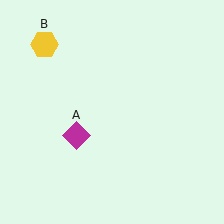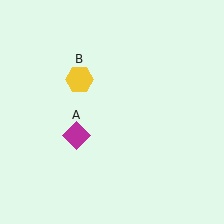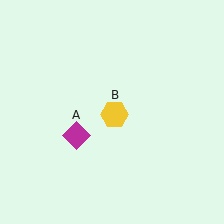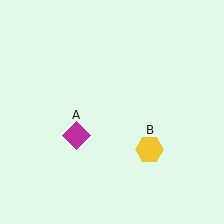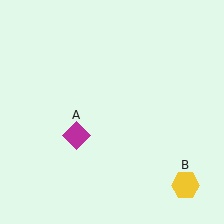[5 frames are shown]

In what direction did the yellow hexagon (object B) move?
The yellow hexagon (object B) moved down and to the right.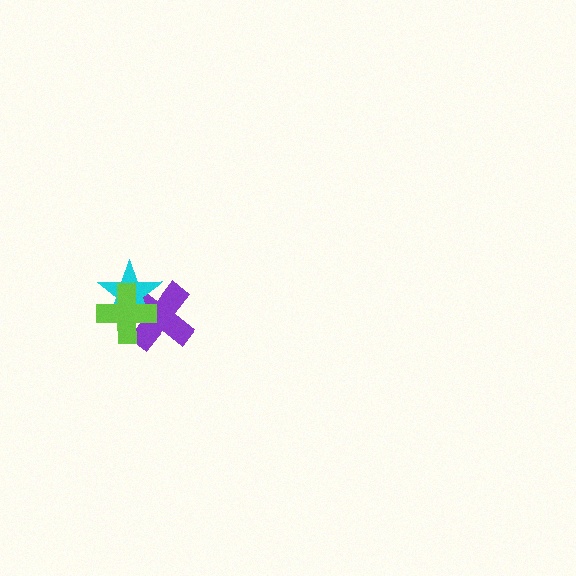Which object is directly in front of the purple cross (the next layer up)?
The cyan star is directly in front of the purple cross.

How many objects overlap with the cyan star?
2 objects overlap with the cyan star.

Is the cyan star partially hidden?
Yes, it is partially covered by another shape.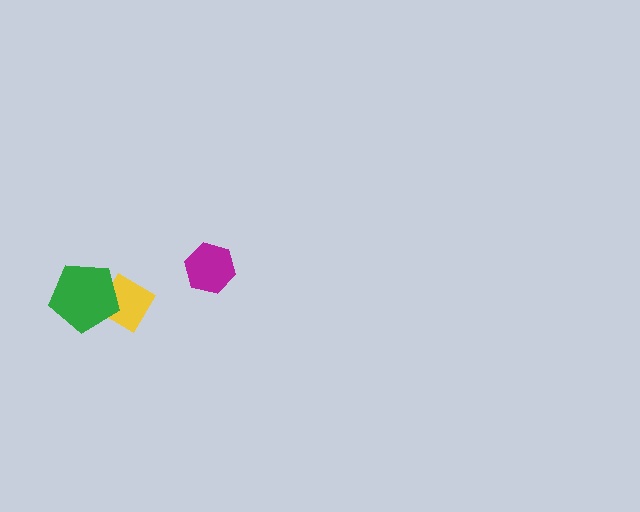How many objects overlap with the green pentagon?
1 object overlaps with the green pentagon.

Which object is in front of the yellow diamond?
The green pentagon is in front of the yellow diamond.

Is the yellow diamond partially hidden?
Yes, it is partially covered by another shape.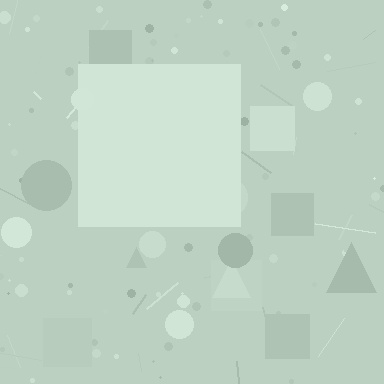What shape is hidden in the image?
A square is hidden in the image.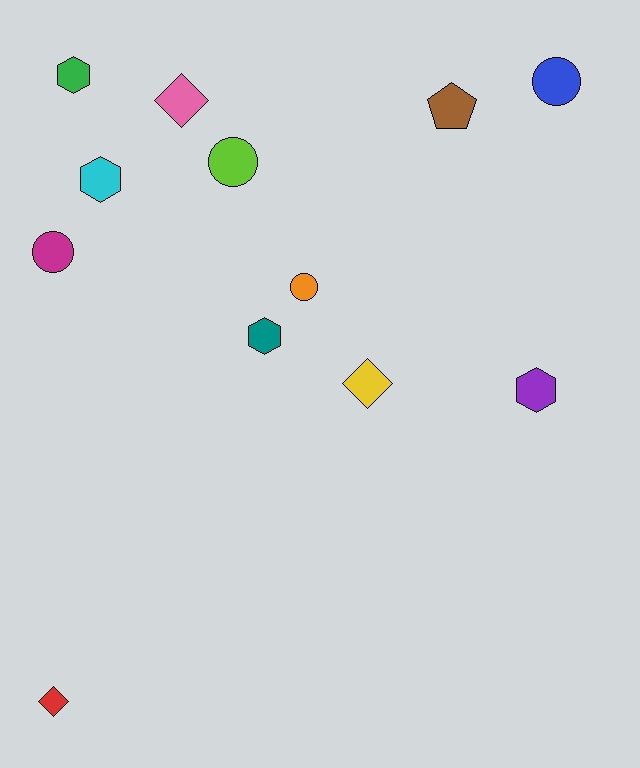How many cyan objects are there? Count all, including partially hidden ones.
There is 1 cyan object.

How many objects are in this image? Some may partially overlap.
There are 12 objects.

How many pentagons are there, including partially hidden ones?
There is 1 pentagon.